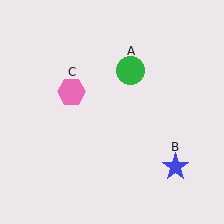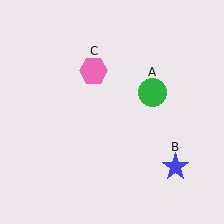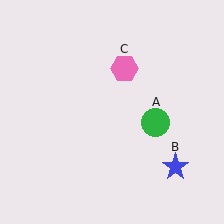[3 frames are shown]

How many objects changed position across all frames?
2 objects changed position: green circle (object A), pink hexagon (object C).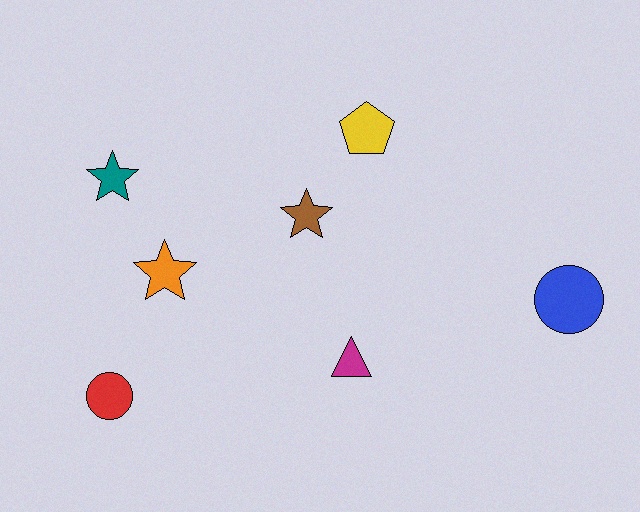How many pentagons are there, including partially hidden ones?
There is 1 pentagon.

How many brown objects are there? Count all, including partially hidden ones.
There is 1 brown object.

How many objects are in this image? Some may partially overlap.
There are 7 objects.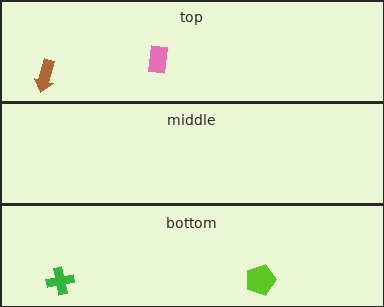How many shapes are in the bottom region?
2.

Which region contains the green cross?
The bottom region.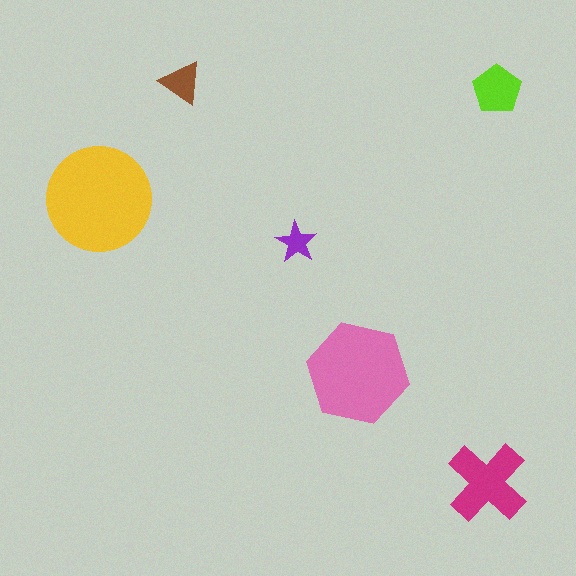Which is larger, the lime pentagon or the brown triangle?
The lime pentagon.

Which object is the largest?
The yellow circle.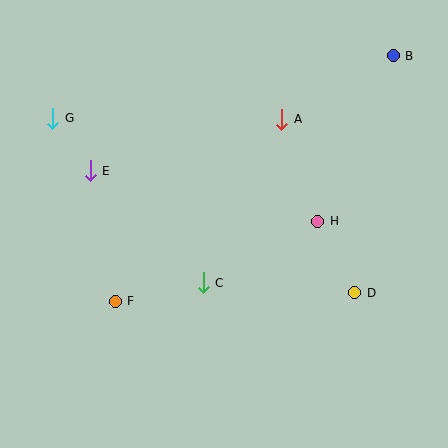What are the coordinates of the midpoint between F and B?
The midpoint between F and B is at (254, 179).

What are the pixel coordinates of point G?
Point G is at (53, 118).